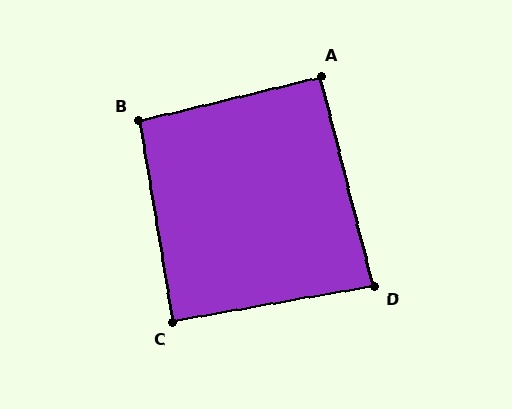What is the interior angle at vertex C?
Approximately 90 degrees (approximately right).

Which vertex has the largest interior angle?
B, at approximately 94 degrees.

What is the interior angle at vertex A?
Approximately 90 degrees (approximately right).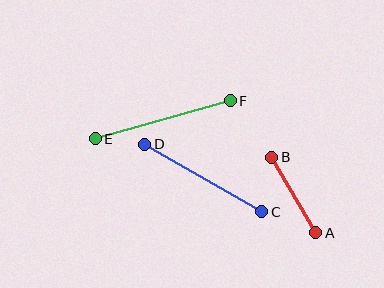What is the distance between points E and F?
The distance is approximately 140 pixels.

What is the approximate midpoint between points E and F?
The midpoint is at approximately (163, 120) pixels.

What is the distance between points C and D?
The distance is approximately 135 pixels.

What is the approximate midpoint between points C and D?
The midpoint is at approximately (203, 178) pixels.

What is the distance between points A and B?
The distance is approximately 88 pixels.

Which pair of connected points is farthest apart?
Points E and F are farthest apart.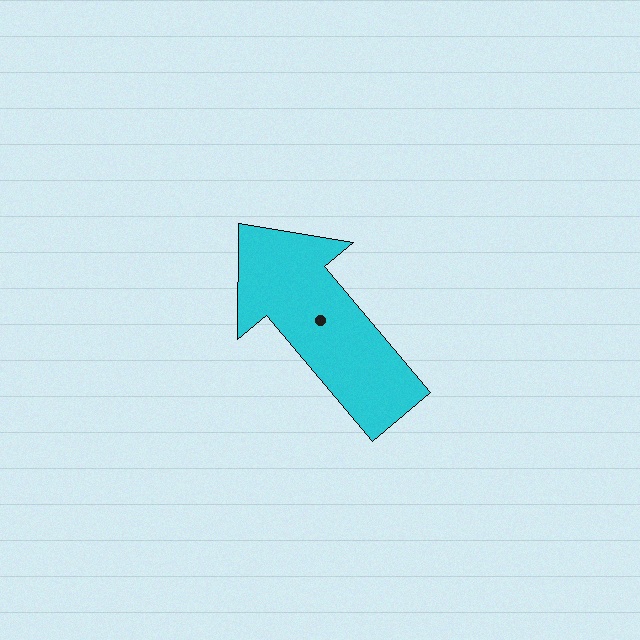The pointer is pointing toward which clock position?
Roughly 11 o'clock.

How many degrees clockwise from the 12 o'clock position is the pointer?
Approximately 320 degrees.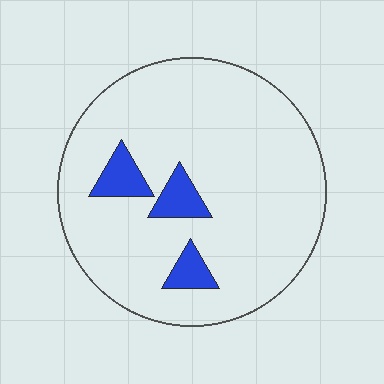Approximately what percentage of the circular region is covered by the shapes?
Approximately 10%.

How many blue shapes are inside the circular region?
3.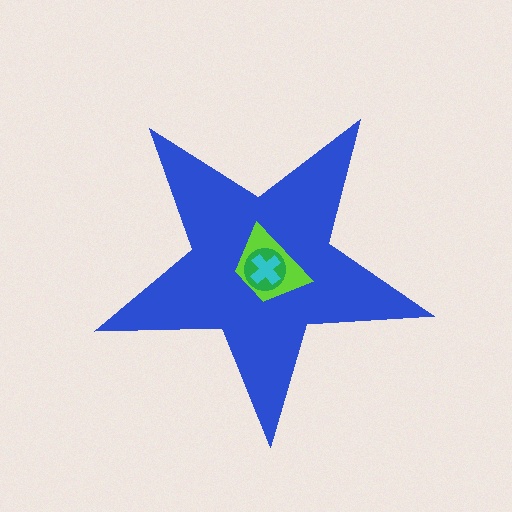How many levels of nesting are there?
4.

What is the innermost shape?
The cyan cross.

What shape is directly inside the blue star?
The lime trapezoid.